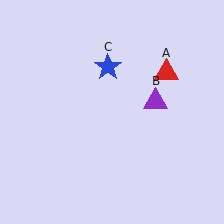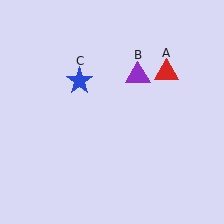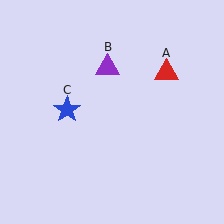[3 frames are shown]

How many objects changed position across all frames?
2 objects changed position: purple triangle (object B), blue star (object C).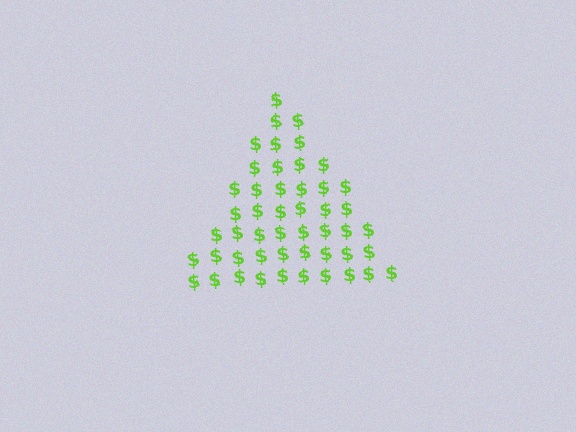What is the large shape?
The large shape is a triangle.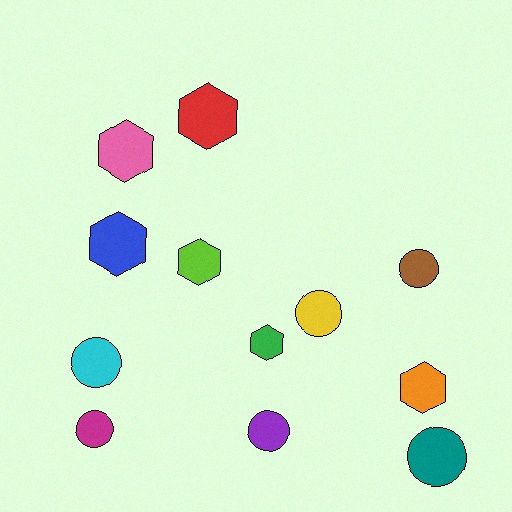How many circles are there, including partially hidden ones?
There are 6 circles.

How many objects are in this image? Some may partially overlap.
There are 12 objects.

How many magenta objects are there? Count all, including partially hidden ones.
There is 1 magenta object.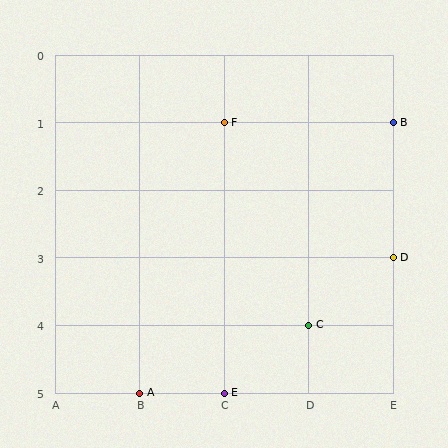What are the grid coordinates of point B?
Point B is at grid coordinates (E, 1).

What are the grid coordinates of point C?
Point C is at grid coordinates (D, 4).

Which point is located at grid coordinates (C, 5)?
Point E is at (C, 5).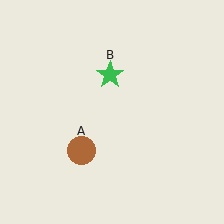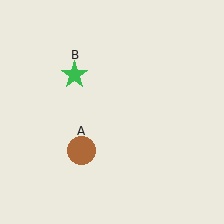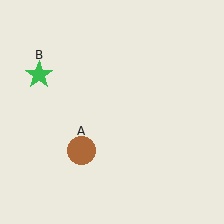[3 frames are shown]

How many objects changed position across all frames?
1 object changed position: green star (object B).